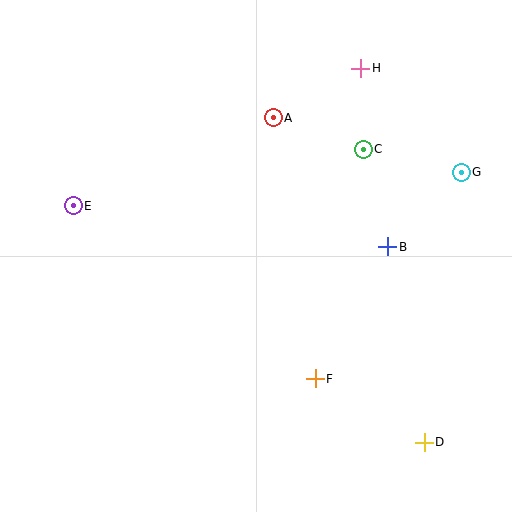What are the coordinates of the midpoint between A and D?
The midpoint between A and D is at (349, 280).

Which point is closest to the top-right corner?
Point H is closest to the top-right corner.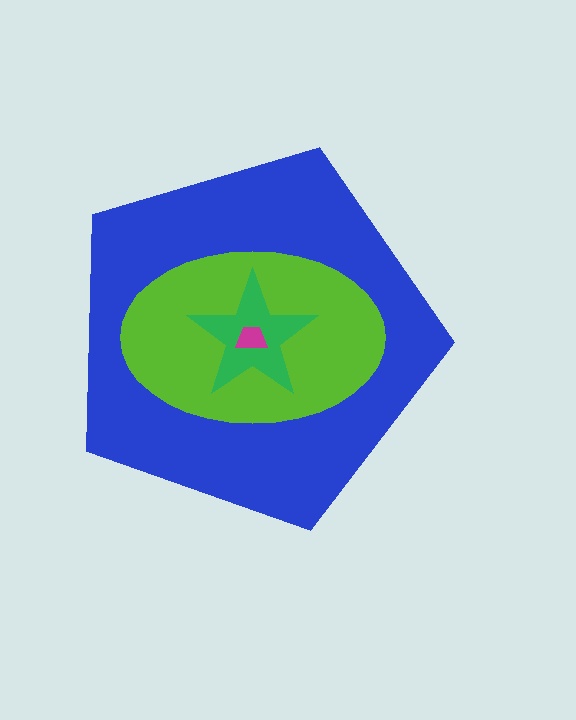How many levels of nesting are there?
4.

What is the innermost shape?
The magenta trapezoid.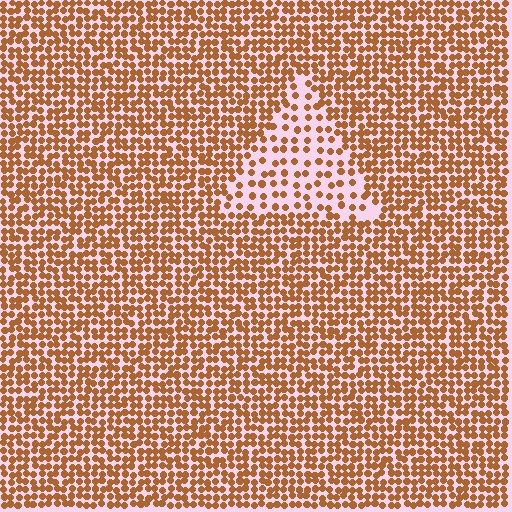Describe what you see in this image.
The image contains small brown elements arranged at two different densities. A triangle-shaped region is visible where the elements are less densely packed than the surrounding area.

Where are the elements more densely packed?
The elements are more densely packed outside the triangle boundary.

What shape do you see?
I see a triangle.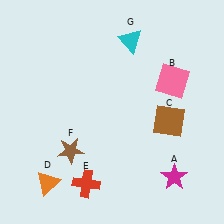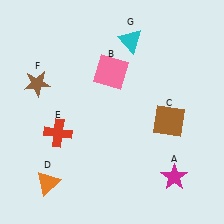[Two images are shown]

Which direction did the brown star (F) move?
The brown star (F) moved up.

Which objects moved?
The objects that moved are: the pink square (B), the red cross (E), the brown star (F).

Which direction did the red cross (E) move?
The red cross (E) moved up.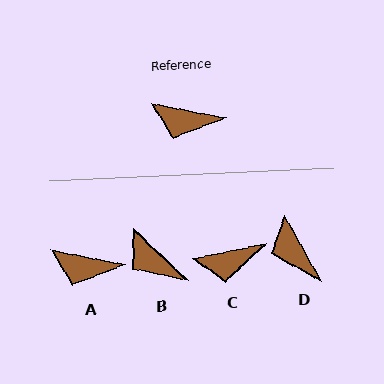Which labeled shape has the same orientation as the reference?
A.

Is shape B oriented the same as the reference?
No, it is off by about 32 degrees.